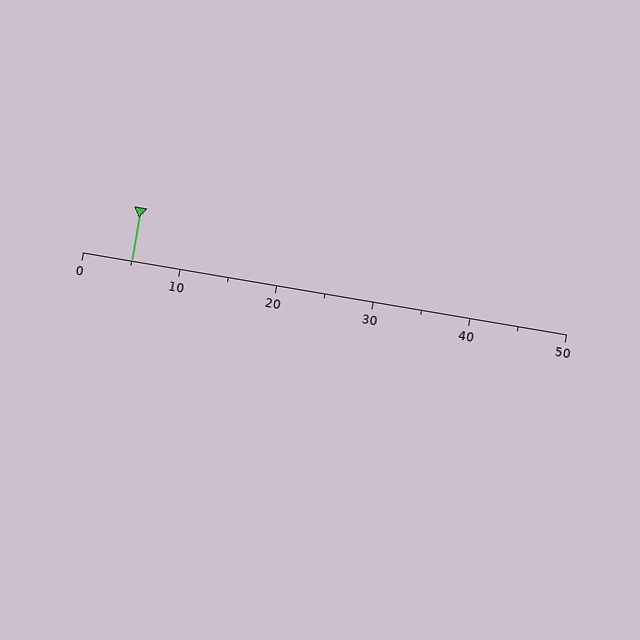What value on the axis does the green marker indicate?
The marker indicates approximately 5.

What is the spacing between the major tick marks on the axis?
The major ticks are spaced 10 apart.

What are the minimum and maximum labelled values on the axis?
The axis runs from 0 to 50.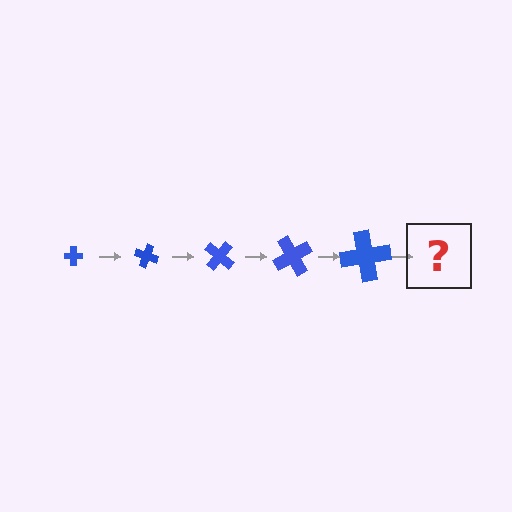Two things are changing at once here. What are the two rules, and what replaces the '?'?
The two rules are that the cross grows larger each step and it rotates 20 degrees each step. The '?' should be a cross, larger than the previous one and rotated 100 degrees from the start.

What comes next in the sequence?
The next element should be a cross, larger than the previous one and rotated 100 degrees from the start.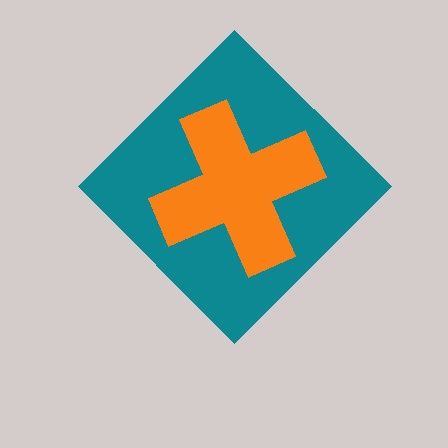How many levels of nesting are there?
2.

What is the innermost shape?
The orange cross.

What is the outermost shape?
The teal diamond.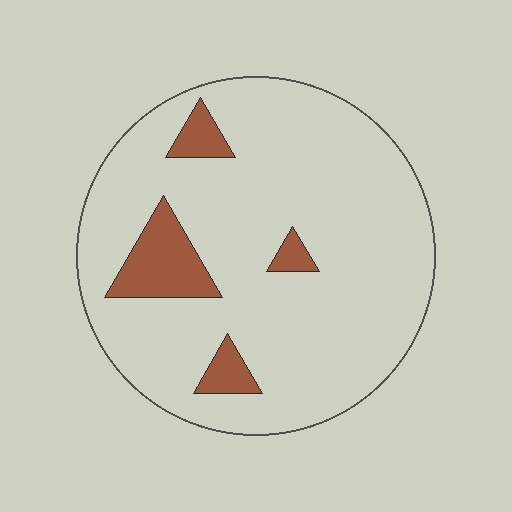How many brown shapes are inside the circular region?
4.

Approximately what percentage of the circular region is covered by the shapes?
Approximately 10%.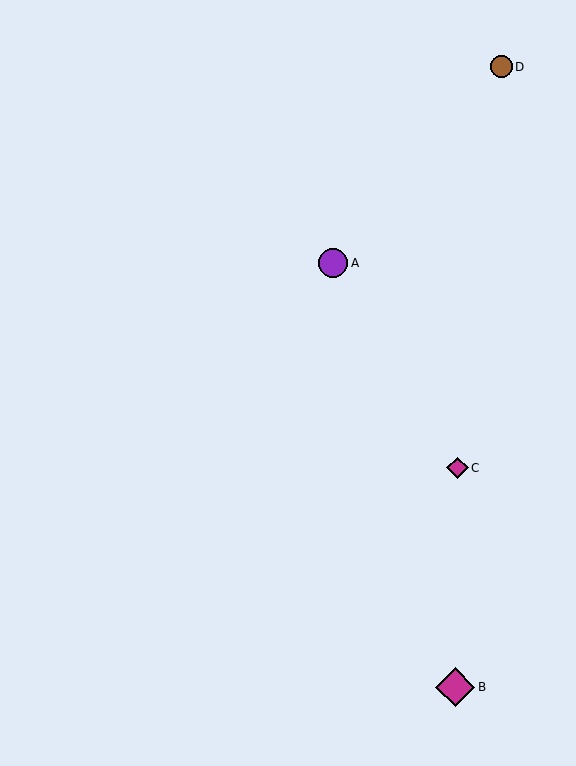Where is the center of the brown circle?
The center of the brown circle is at (501, 67).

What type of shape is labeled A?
Shape A is a purple circle.